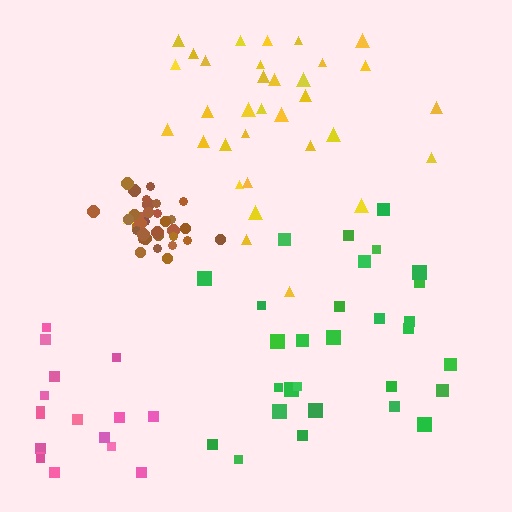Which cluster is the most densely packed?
Brown.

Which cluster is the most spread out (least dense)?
Pink.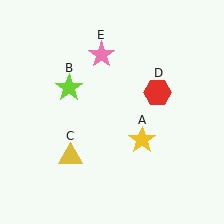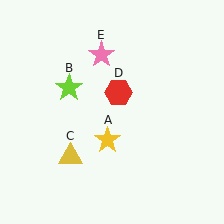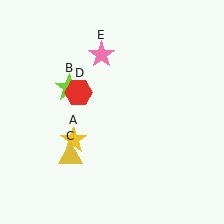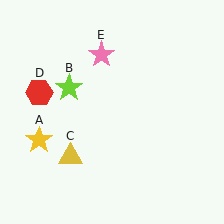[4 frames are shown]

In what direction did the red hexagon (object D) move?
The red hexagon (object D) moved left.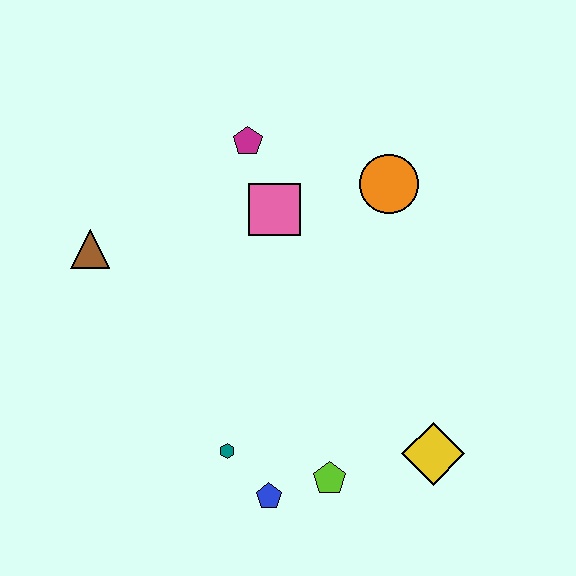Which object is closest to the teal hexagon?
The blue pentagon is closest to the teal hexagon.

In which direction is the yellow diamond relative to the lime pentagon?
The yellow diamond is to the right of the lime pentagon.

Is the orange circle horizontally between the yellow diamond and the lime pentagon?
Yes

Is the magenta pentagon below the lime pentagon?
No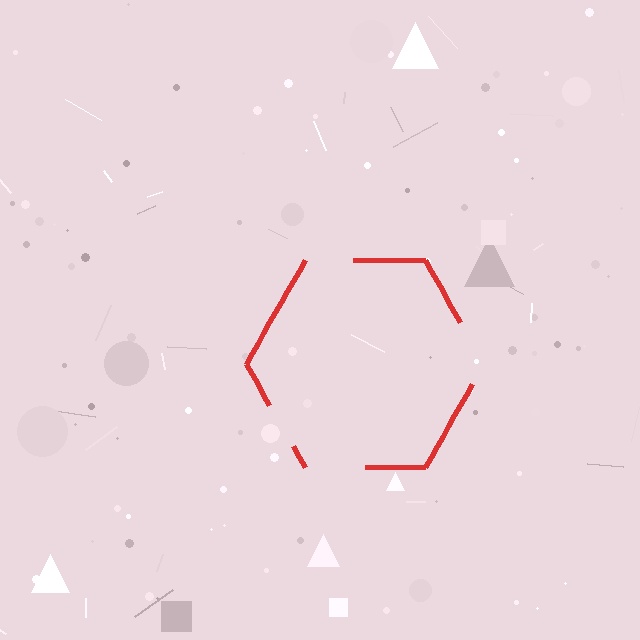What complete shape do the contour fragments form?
The contour fragments form a hexagon.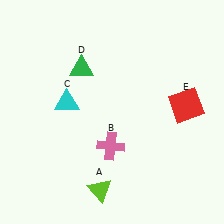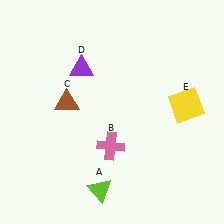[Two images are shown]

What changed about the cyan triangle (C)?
In Image 1, C is cyan. In Image 2, it changed to brown.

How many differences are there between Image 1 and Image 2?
There are 3 differences between the two images.